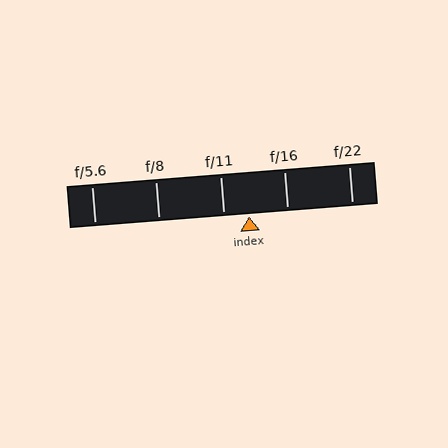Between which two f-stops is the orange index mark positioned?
The index mark is between f/11 and f/16.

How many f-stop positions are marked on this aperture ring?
There are 5 f-stop positions marked.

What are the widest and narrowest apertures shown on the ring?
The widest aperture shown is f/5.6 and the narrowest is f/22.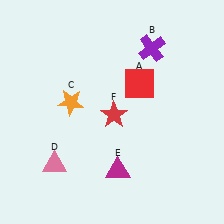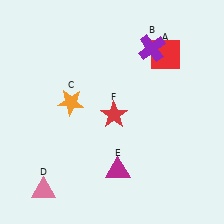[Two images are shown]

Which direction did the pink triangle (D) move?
The pink triangle (D) moved down.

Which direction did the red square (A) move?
The red square (A) moved up.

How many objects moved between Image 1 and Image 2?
2 objects moved between the two images.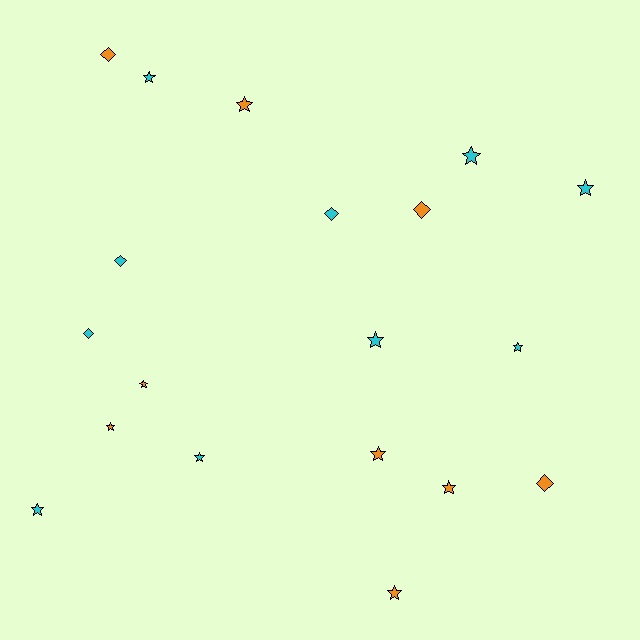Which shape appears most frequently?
Star, with 13 objects.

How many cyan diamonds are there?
There are 3 cyan diamonds.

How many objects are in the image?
There are 19 objects.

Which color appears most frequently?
Cyan, with 10 objects.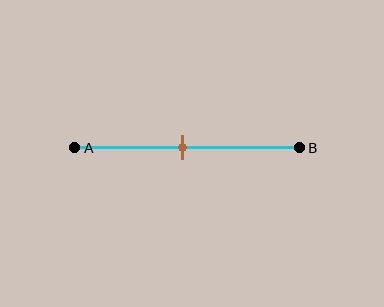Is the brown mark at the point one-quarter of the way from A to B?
No, the mark is at about 50% from A, not at the 25% one-quarter point.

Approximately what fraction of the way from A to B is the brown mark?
The brown mark is approximately 50% of the way from A to B.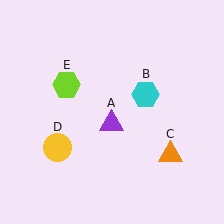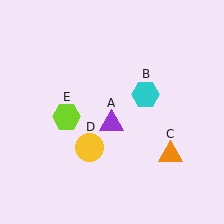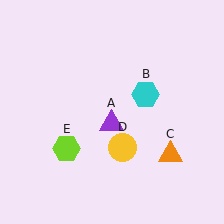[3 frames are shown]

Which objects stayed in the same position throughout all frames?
Purple triangle (object A) and cyan hexagon (object B) and orange triangle (object C) remained stationary.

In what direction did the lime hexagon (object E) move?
The lime hexagon (object E) moved down.